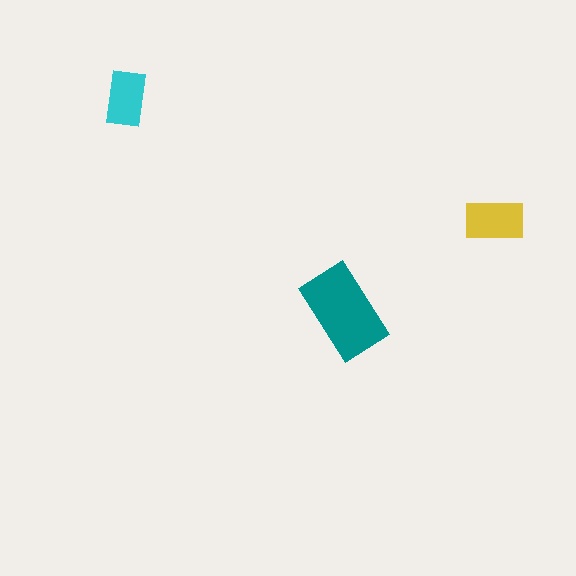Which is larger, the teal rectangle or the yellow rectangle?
The teal one.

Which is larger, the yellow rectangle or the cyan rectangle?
The yellow one.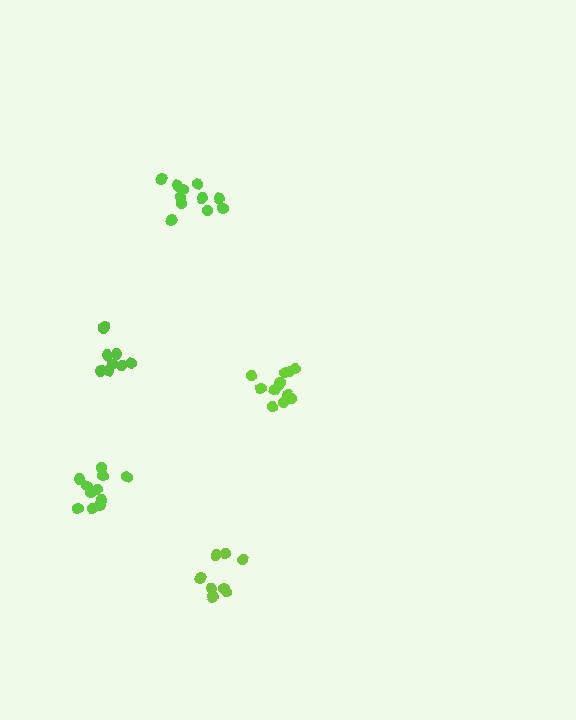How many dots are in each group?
Group 1: 11 dots, Group 2: 12 dots, Group 3: 12 dots, Group 4: 8 dots, Group 5: 9 dots (52 total).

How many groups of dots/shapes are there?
There are 5 groups.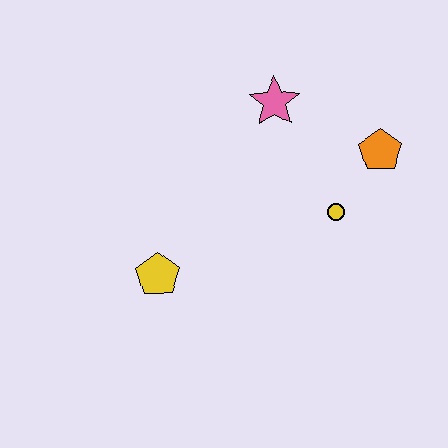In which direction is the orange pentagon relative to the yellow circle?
The orange pentagon is above the yellow circle.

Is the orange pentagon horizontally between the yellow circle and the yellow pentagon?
No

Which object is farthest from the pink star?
The yellow pentagon is farthest from the pink star.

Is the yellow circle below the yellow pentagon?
No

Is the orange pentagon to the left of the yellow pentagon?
No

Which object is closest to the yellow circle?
The orange pentagon is closest to the yellow circle.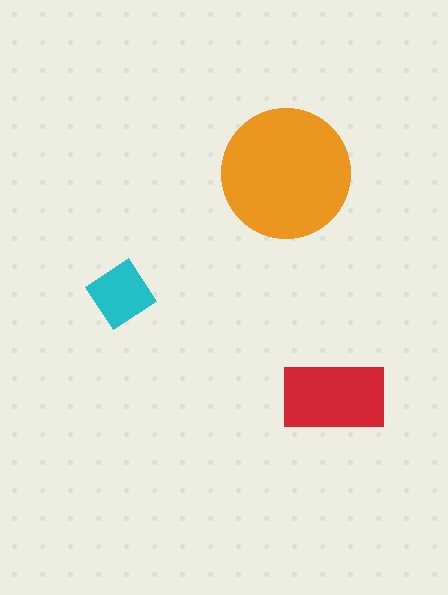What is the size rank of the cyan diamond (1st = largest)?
3rd.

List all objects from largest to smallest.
The orange circle, the red rectangle, the cyan diamond.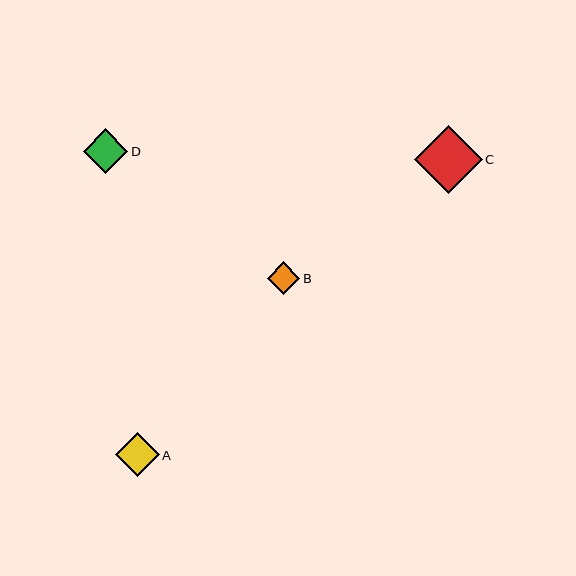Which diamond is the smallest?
Diamond B is the smallest with a size of approximately 33 pixels.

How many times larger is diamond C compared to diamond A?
Diamond C is approximately 1.5 times the size of diamond A.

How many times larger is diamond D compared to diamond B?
Diamond D is approximately 1.4 times the size of diamond B.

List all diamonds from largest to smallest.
From largest to smallest: C, D, A, B.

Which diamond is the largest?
Diamond C is the largest with a size of approximately 68 pixels.